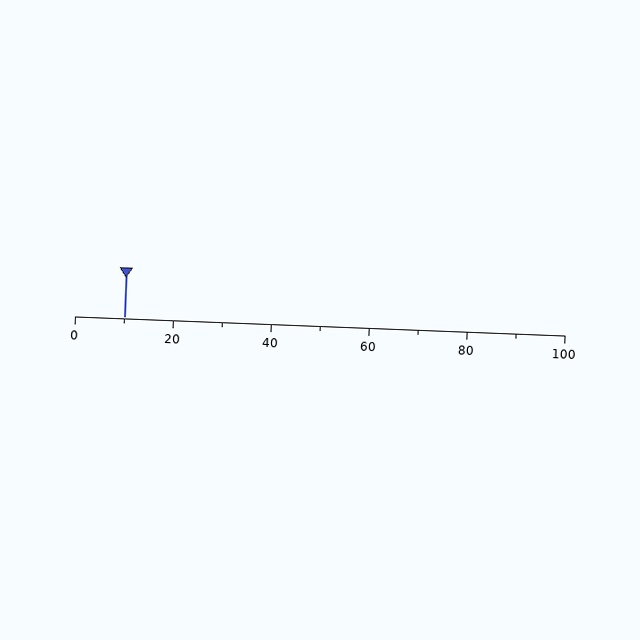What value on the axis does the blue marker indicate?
The marker indicates approximately 10.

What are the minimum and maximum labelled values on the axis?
The axis runs from 0 to 100.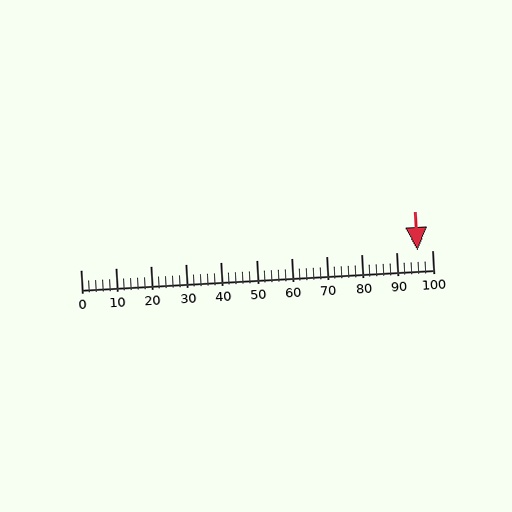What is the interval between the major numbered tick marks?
The major tick marks are spaced 10 units apart.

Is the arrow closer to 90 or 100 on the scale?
The arrow is closer to 100.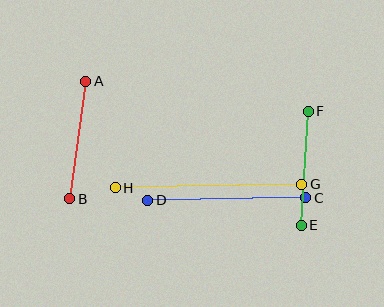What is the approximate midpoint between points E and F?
The midpoint is at approximately (305, 168) pixels.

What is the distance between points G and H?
The distance is approximately 187 pixels.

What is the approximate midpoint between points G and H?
The midpoint is at approximately (209, 186) pixels.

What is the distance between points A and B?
The distance is approximately 118 pixels.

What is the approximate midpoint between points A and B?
The midpoint is at approximately (78, 140) pixels.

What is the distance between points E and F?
The distance is approximately 114 pixels.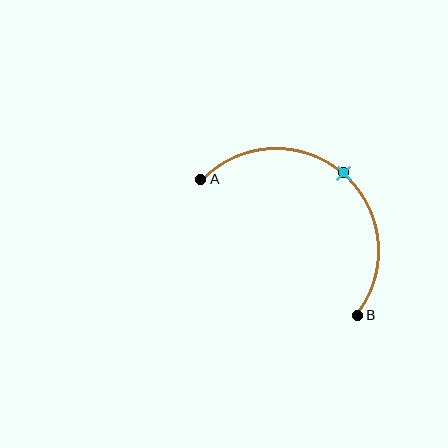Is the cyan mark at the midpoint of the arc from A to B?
Yes. The cyan mark lies on the arc at equal arc-length from both A and B — it is the arc midpoint.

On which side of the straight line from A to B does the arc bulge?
The arc bulges above and to the right of the straight line connecting A and B.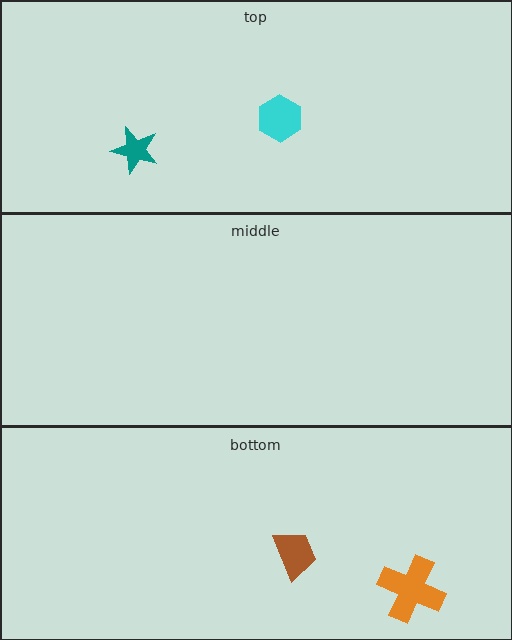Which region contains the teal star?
The top region.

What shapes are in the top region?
The cyan hexagon, the teal star.